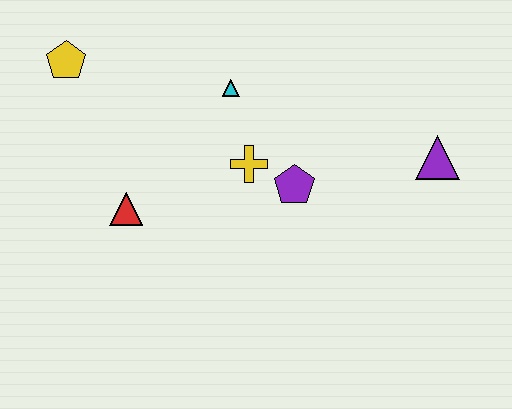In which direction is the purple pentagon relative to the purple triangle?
The purple pentagon is to the left of the purple triangle.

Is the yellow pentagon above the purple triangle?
Yes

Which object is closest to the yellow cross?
The purple pentagon is closest to the yellow cross.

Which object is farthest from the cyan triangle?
The purple triangle is farthest from the cyan triangle.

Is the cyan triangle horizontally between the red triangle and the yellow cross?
Yes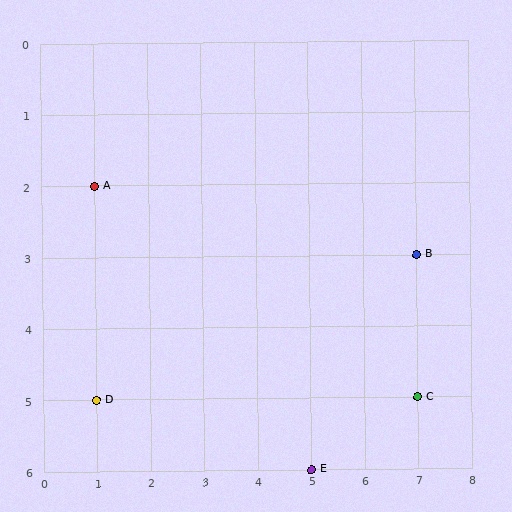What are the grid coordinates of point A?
Point A is at grid coordinates (1, 2).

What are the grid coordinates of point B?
Point B is at grid coordinates (7, 3).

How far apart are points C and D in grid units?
Points C and D are 6 columns apart.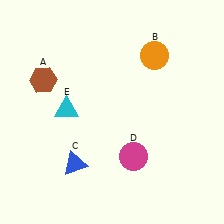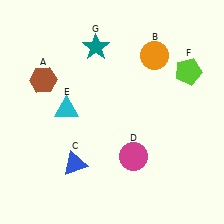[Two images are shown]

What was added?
A lime pentagon (F), a teal star (G) were added in Image 2.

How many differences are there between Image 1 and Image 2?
There are 2 differences between the two images.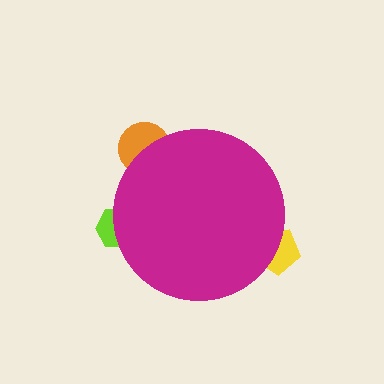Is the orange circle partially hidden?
Yes, the orange circle is partially hidden behind the magenta circle.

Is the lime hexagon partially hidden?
Yes, the lime hexagon is partially hidden behind the magenta circle.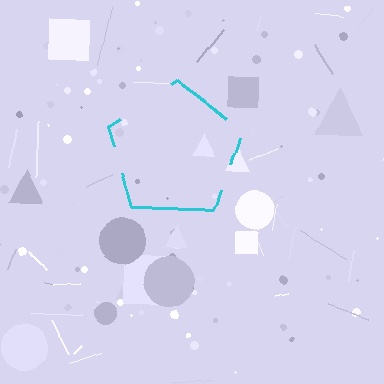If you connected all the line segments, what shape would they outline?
They would outline a pentagon.